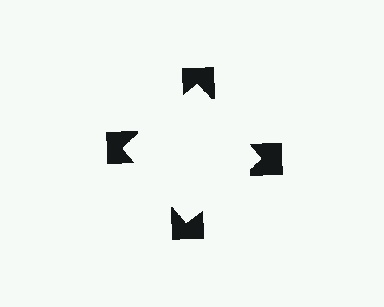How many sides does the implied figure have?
4 sides.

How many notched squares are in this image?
There are 4 — one at each vertex of the illusory square.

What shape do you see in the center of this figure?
An illusory square — its edges are inferred from the aligned wedge cuts in the notched squares, not physically drawn.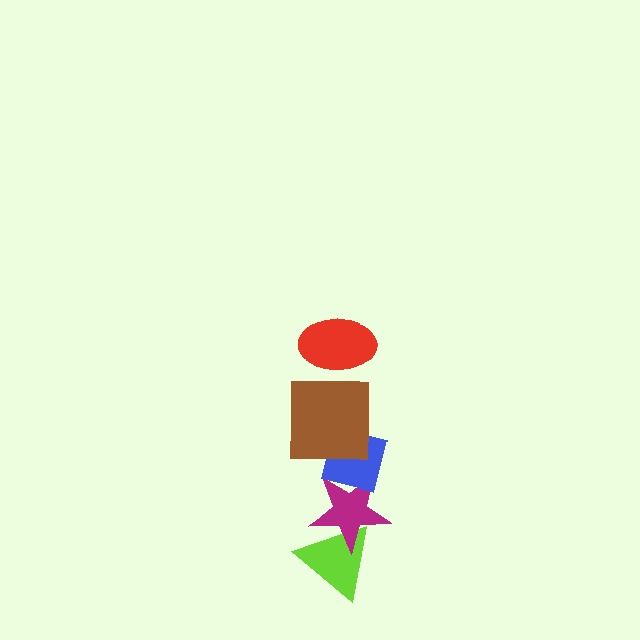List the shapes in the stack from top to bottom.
From top to bottom: the red ellipse, the brown square, the blue square, the magenta star, the lime triangle.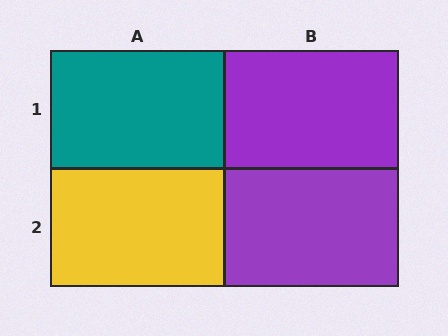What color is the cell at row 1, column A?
Teal.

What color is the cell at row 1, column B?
Purple.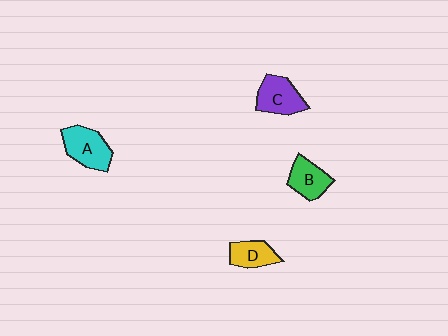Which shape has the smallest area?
Shape D (yellow).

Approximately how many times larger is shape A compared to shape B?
Approximately 1.3 times.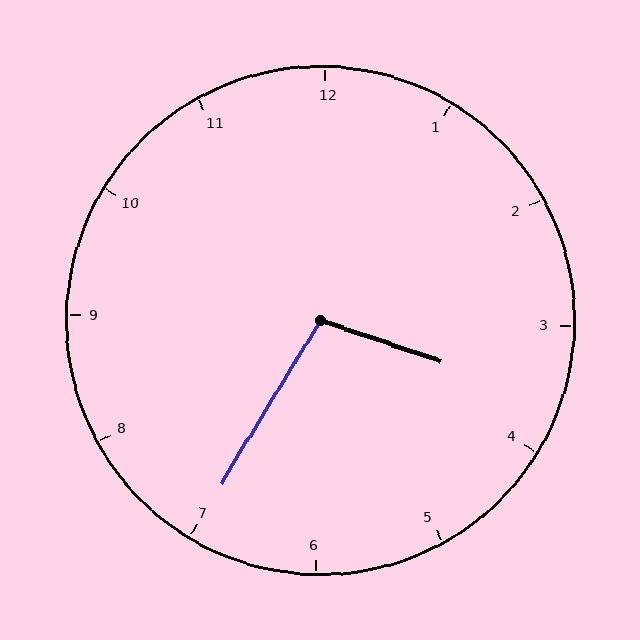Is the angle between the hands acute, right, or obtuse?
It is obtuse.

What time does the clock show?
3:35.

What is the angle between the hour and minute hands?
Approximately 102 degrees.